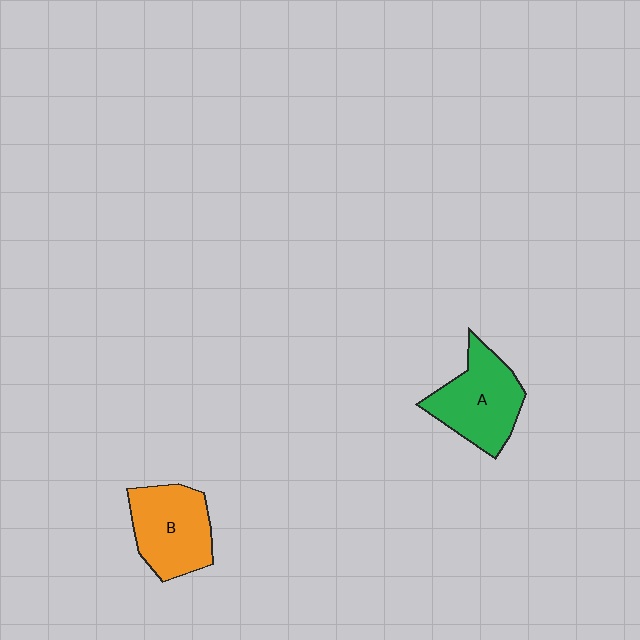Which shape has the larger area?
Shape A (green).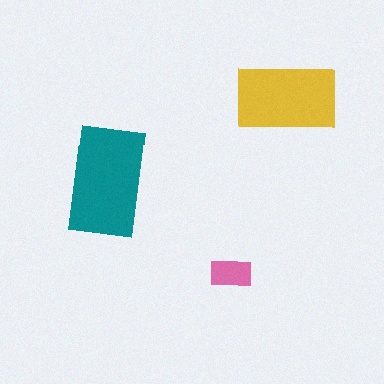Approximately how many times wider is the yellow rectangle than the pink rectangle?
About 2.5 times wider.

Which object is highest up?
The yellow rectangle is topmost.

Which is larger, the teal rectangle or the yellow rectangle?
The teal one.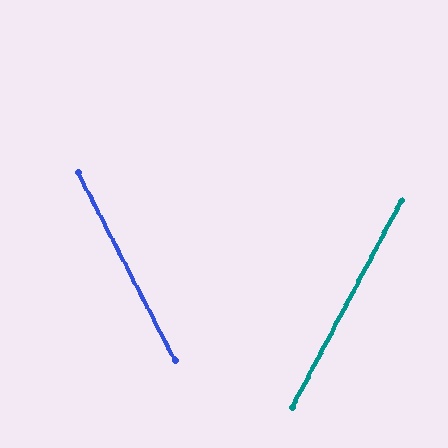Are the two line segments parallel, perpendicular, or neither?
Neither parallel nor perpendicular — they differ by about 55°.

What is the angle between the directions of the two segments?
Approximately 55 degrees.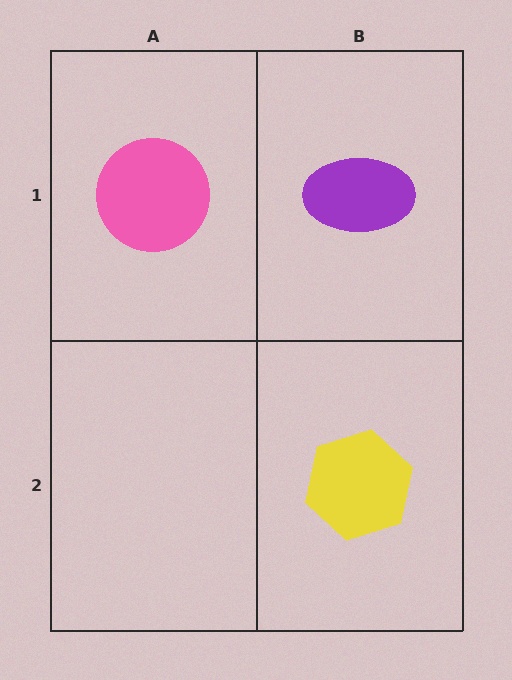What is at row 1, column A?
A pink circle.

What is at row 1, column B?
A purple ellipse.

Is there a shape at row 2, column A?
No, that cell is empty.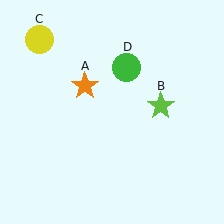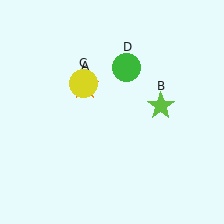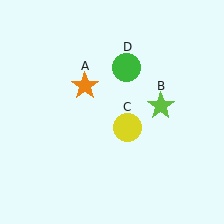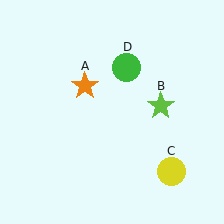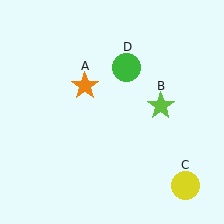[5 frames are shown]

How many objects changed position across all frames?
1 object changed position: yellow circle (object C).